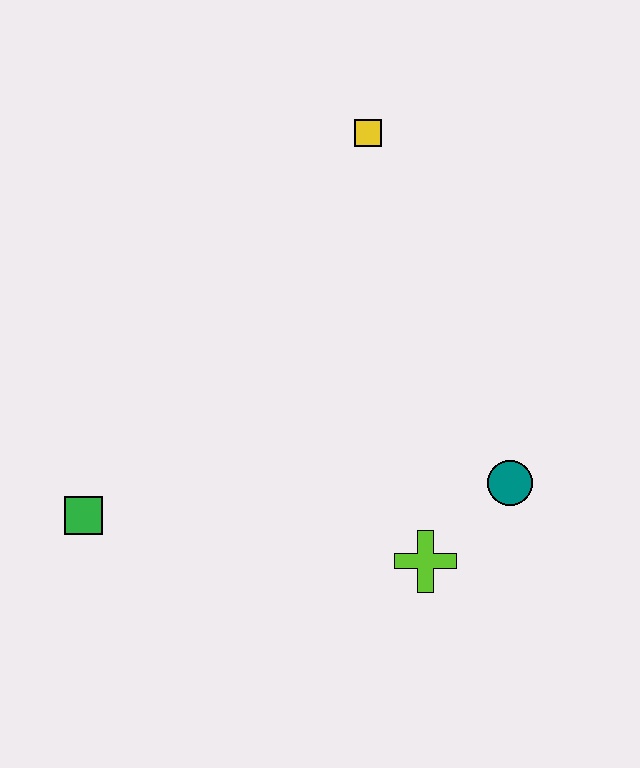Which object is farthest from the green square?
The yellow square is farthest from the green square.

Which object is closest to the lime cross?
The teal circle is closest to the lime cross.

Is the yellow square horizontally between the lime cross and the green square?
Yes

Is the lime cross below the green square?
Yes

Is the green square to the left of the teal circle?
Yes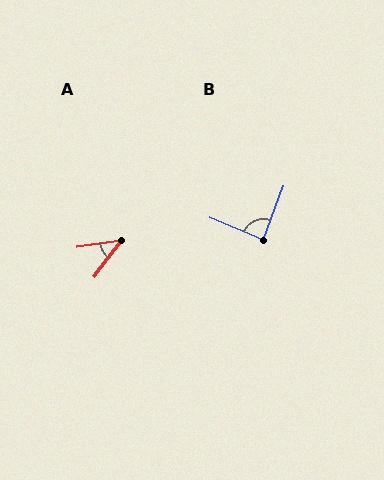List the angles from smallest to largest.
A (46°), B (88°).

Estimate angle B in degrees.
Approximately 88 degrees.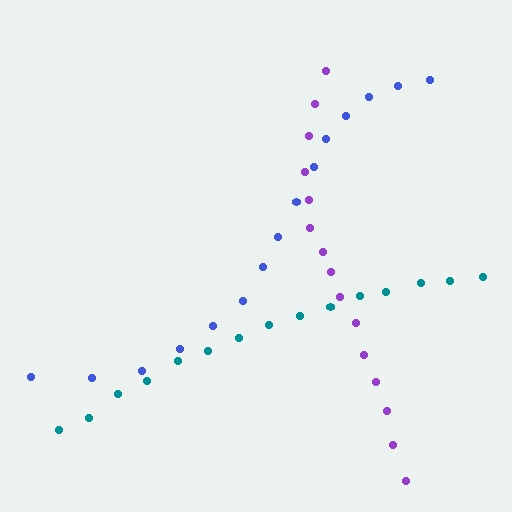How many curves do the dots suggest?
There are 3 distinct paths.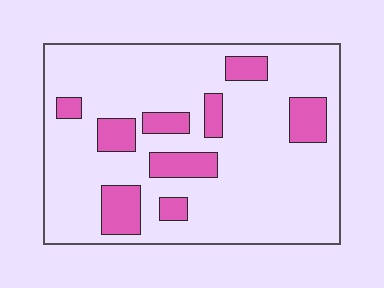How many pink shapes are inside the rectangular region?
9.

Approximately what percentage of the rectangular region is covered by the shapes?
Approximately 20%.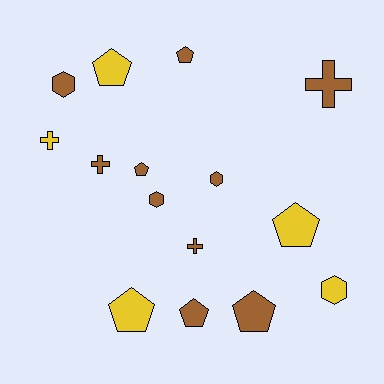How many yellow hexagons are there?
There is 1 yellow hexagon.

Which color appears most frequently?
Brown, with 10 objects.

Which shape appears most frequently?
Pentagon, with 7 objects.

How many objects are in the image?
There are 15 objects.